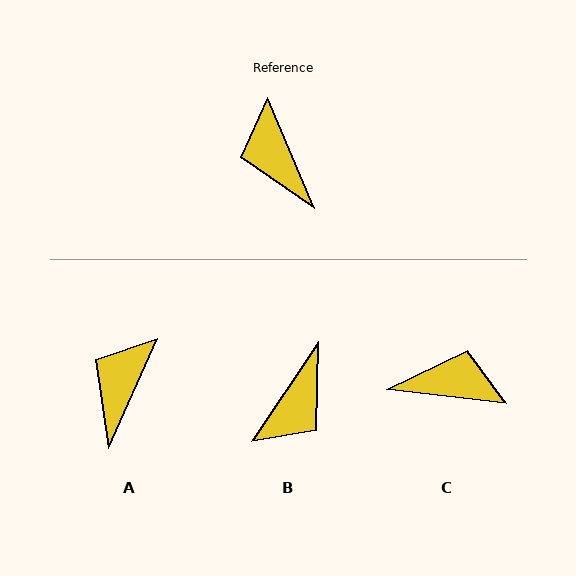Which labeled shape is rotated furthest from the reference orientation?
B, about 124 degrees away.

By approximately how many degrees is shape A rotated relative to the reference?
Approximately 47 degrees clockwise.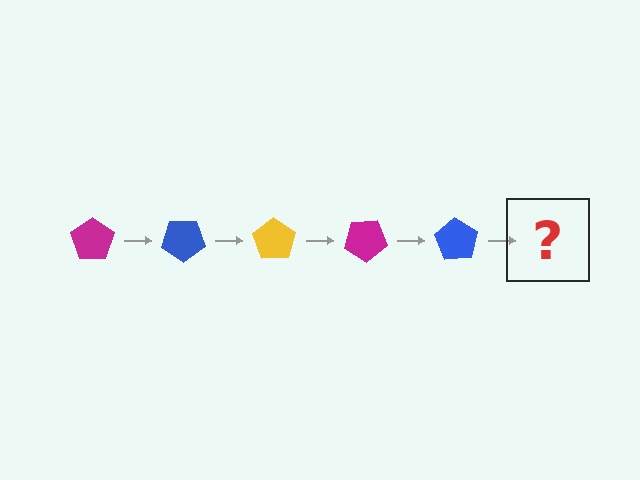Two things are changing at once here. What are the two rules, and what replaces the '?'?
The two rules are that it rotates 35 degrees each step and the color cycles through magenta, blue, and yellow. The '?' should be a yellow pentagon, rotated 175 degrees from the start.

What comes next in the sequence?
The next element should be a yellow pentagon, rotated 175 degrees from the start.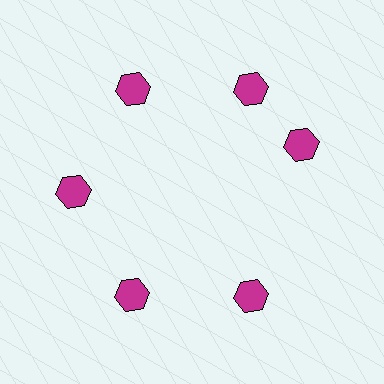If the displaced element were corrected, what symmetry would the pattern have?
It would have 6-fold rotational symmetry — the pattern would map onto itself every 60 degrees.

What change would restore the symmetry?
The symmetry would be restored by rotating it back into even spacing with its neighbors so that all 6 hexagons sit at equal angles and equal distance from the center.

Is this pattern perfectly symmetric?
No. The 6 magenta hexagons are arranged in a ring, but one element near the 3 o'clock position is rotated out of alignment along the ring, breaking the 6-fold rotational symmetry.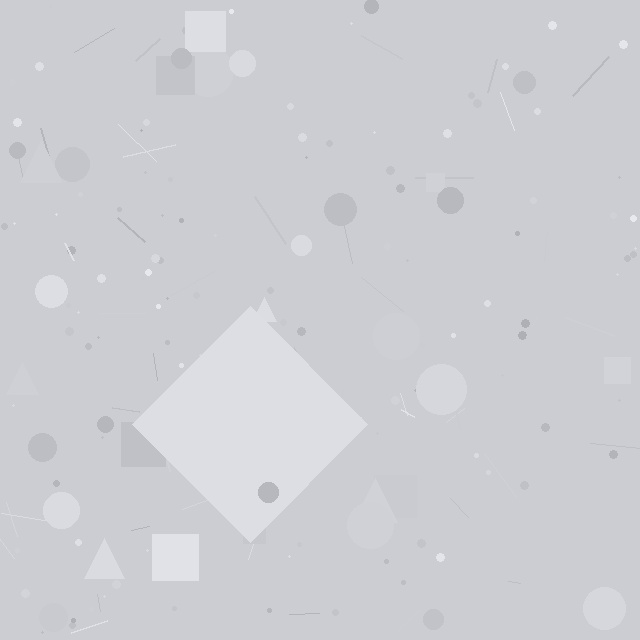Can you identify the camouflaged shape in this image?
The camouflaged shape is a diamond.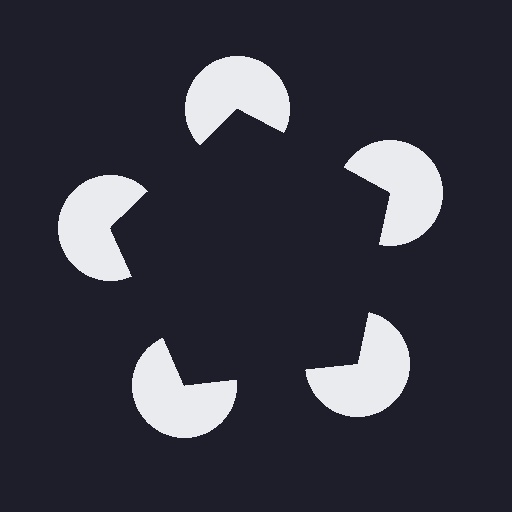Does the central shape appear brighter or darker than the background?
It typically appears slightly darker than the background, even though no actual brightness change is drawn.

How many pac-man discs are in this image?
There are 5 — one at each vertex of the illusory pentagon.